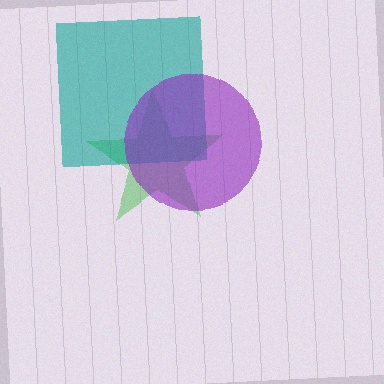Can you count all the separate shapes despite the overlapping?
Yes, there are 3 separate shapes.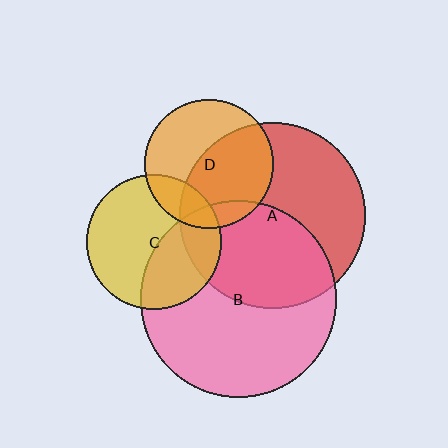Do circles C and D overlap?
Yes.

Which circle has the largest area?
Circle B (pink).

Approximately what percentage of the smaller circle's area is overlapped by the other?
Approximately 20%.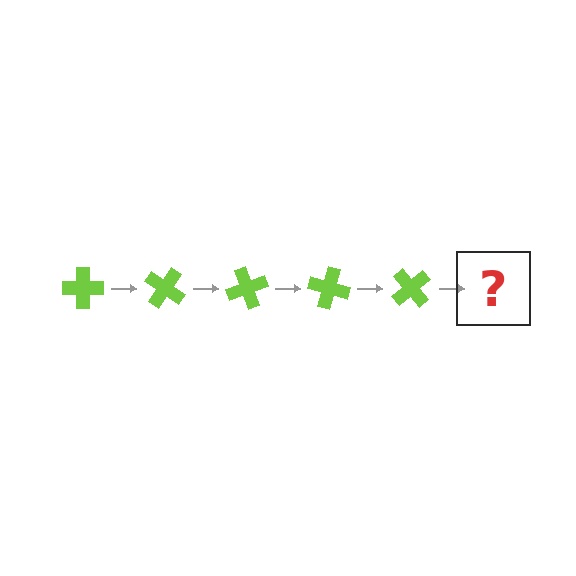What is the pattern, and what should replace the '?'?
The pattern is that the cross rotates 35 degrees each step. The '?' should be a lime cross rotated 175 degrees.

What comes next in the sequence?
The next element should be a lime cross rotated 175 degrees.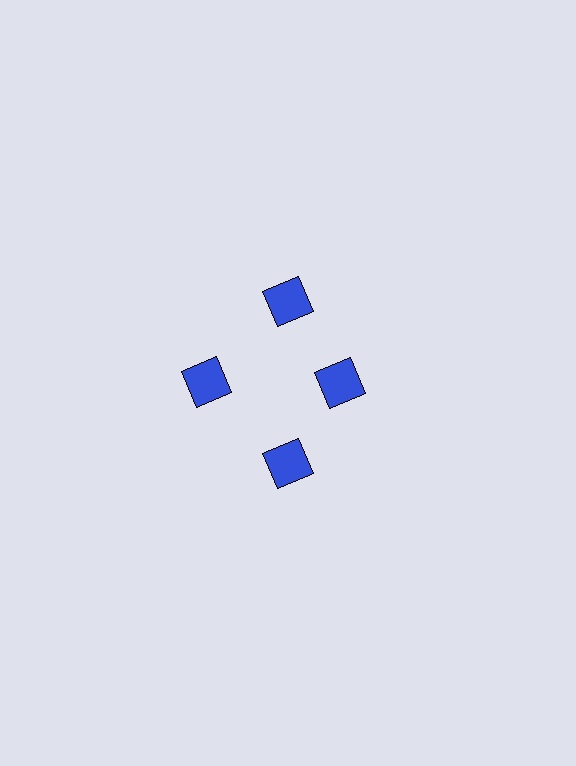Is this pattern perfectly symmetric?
No. The 4 blue squares are arranged in a ring, but one element near the 3 o'clock position is pulled inward toward the center, breaking the 4-fold rotational symmetry.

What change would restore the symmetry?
The symmetry would be restored by moving it outward, back onto the ring so that all 4 squares sit at equal angles and equal distance from the center.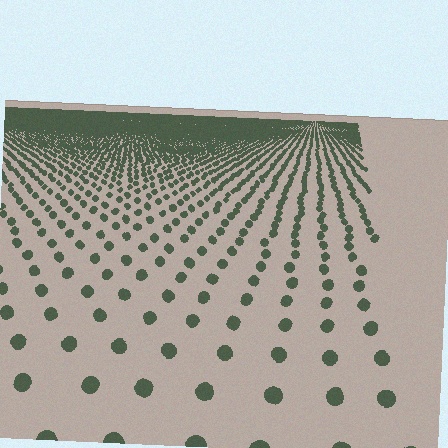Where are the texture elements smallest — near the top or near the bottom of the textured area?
Near the top.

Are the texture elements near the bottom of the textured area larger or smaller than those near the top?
Larger. Near the bottom, elements are closer to the viewer and appear at a bigger on-screen size.